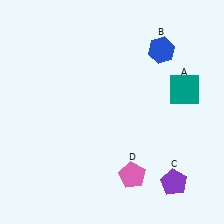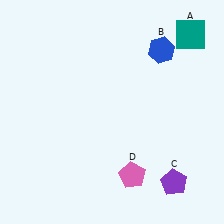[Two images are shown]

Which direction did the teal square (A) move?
The teal square (A) moved up.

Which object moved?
The teal square (A) moved up.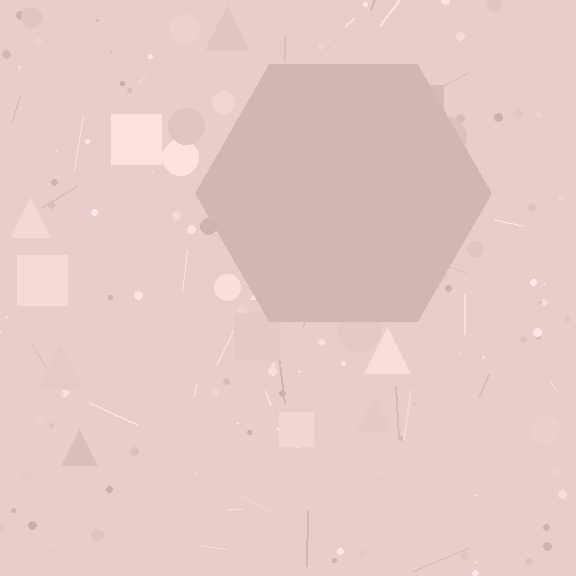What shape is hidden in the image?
A hexagon is hidden in the image.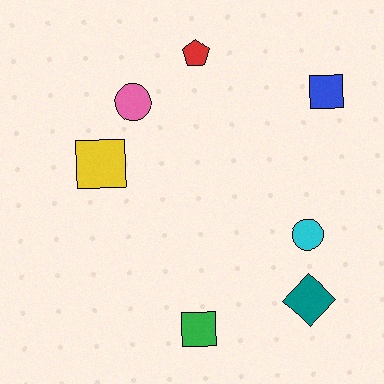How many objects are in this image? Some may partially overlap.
There are 7 objects.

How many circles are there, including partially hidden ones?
There are 2 circles.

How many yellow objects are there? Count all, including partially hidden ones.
There is 1 yellow object.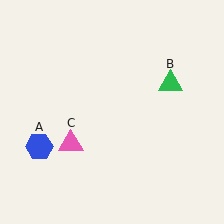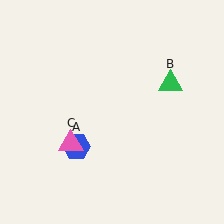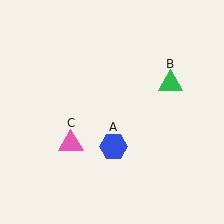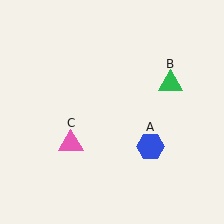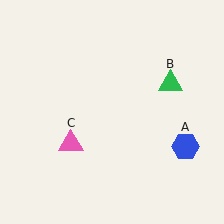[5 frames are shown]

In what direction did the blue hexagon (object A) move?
The blue hexagon (object A) moved right.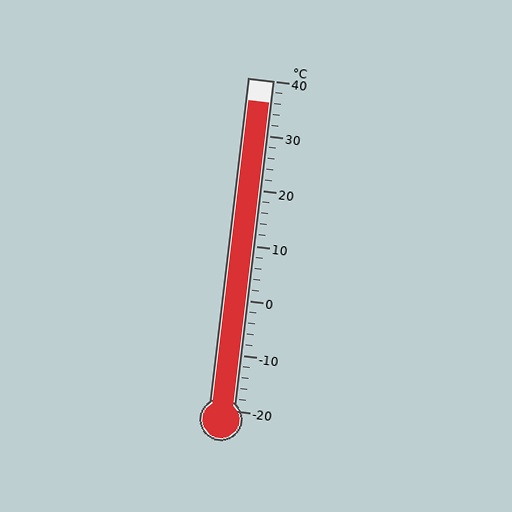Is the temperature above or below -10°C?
The temperature is above -10°C.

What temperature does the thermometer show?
The thermometer shows approximately 36°C.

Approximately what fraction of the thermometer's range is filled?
The thermometer is filled to approximately 95% of its range.